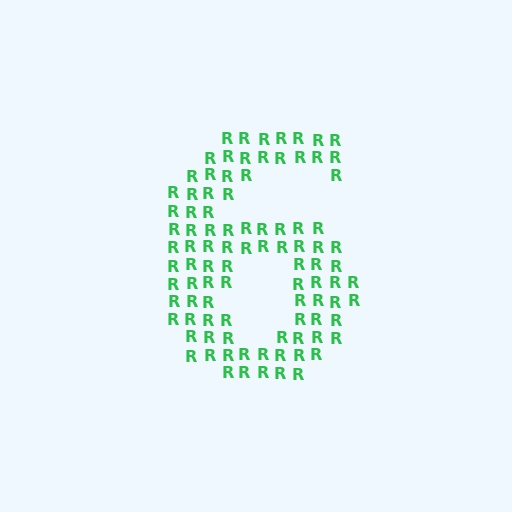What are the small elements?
The small elements are letter R's.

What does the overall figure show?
The overall figure shows the digit 6.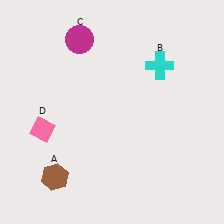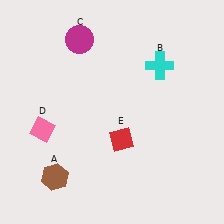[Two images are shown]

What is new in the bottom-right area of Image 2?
A red diamond (E) was added in the bottom-right area of Image 2.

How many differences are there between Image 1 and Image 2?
There is 1 difference between the two images.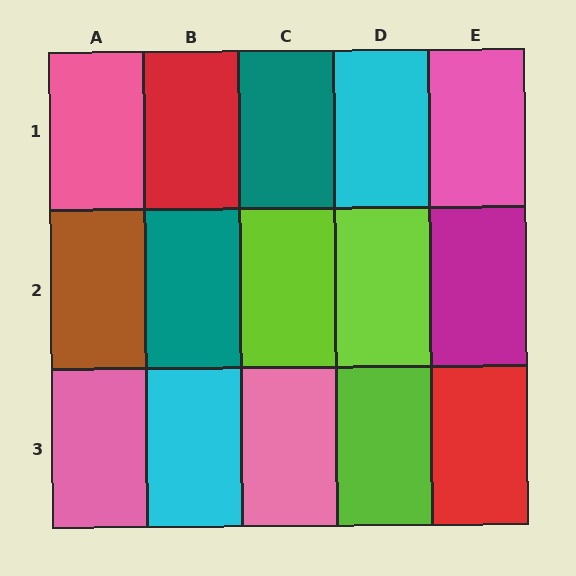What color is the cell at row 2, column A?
Brown.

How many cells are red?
2 cells are red.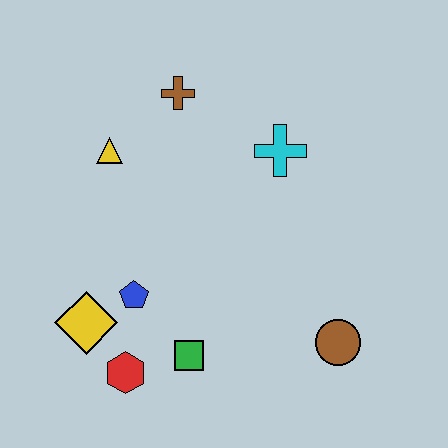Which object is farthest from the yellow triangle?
The brown circle is farthest from the yellow triangle.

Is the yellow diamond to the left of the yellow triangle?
Yes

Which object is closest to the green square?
The red hexagon is closest to the green square.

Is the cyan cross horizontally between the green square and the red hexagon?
No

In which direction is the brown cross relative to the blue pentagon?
The brown cross is above the blue pentagon.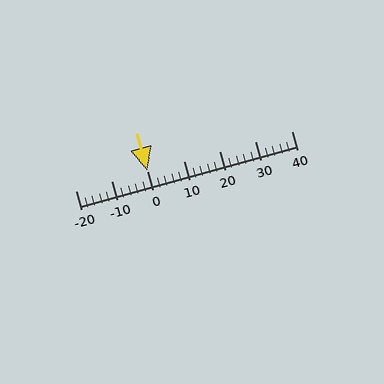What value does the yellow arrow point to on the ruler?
The yellow arrow points to approximately 0.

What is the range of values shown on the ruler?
The ruler shows values from -20 to 40.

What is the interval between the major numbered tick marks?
The major tick marks are spaced 10 units apart.